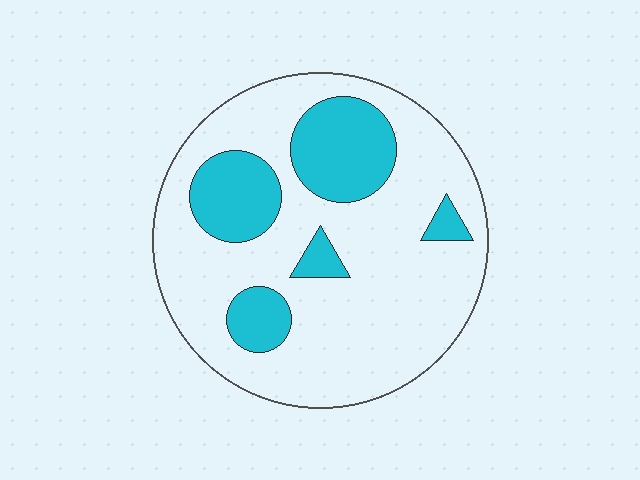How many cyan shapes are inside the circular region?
5.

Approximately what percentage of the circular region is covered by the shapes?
Approximately 25%.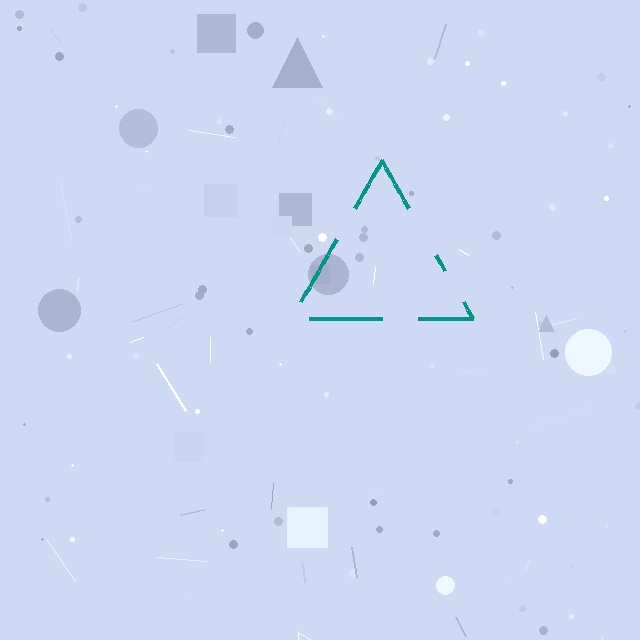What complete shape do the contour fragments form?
The contour fragments form a triangle.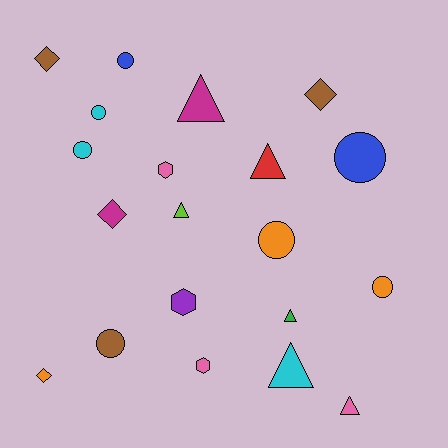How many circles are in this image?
There are 7 circles.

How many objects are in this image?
There are 20 objects.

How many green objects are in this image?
There is 1 green object.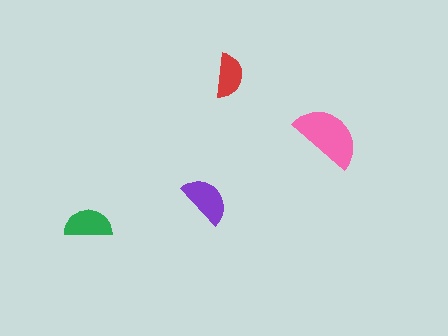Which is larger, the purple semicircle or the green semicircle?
The purple one.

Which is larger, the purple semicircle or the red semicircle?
The purple one.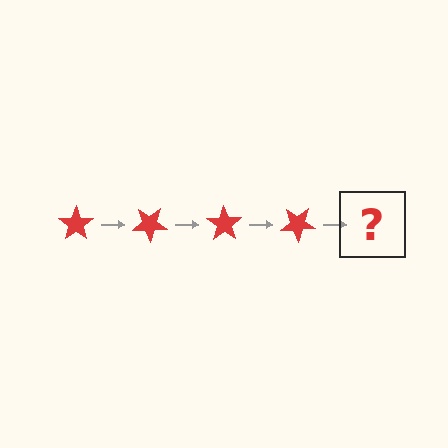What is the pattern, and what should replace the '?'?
The pattern is that the star rotates 35 degrees each step. The '?' should be a red star rotated 140 degrees.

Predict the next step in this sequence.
The next step is a red star rotated 140 degrees.